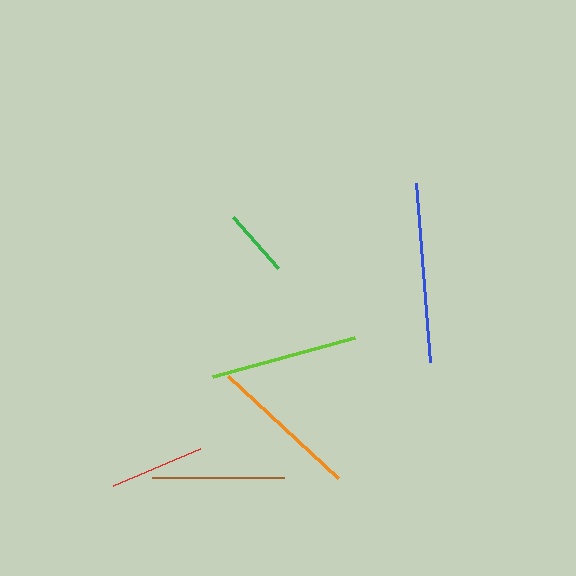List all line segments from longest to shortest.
From longest to shortest: blue, orange, lime, brown, red, green.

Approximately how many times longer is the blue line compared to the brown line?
The blue line is approximately 1.4 times the length of the brown line.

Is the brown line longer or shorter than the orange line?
The orange line is longer than the brown line.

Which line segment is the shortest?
The green line is the shortest at approximately 68 pixels.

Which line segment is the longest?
The blue line is the longest at approximately 180 pixels.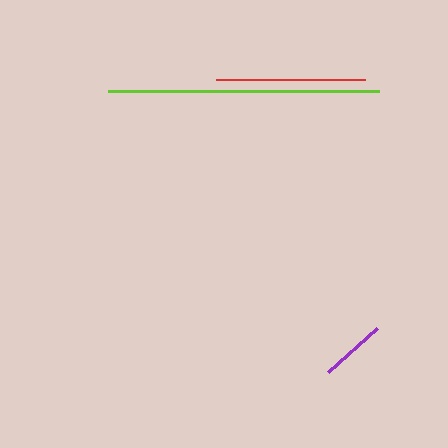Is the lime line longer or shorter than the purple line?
The lime line is longer than the purple line.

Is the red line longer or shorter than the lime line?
The lime line is longer than the red line.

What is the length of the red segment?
The red segment is approximately 149 pixels long.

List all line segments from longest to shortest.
From longest to shortest: lime, red, purple.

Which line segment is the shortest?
The purple line is the shortest at approximately 66 pixels.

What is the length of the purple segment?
The purple segment is approximately 66 pixels long.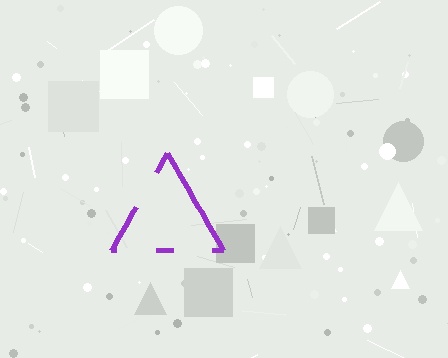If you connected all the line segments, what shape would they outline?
They would outline a triangle.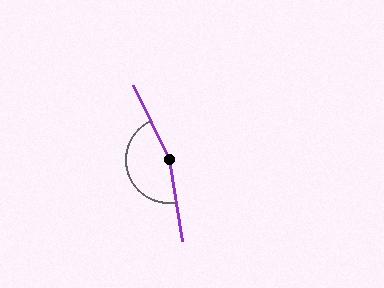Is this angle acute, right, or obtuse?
It is obtuse.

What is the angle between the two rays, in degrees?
Approximately 164 degrees.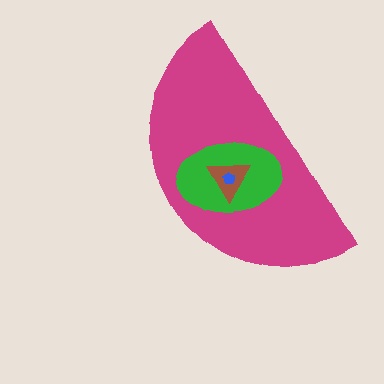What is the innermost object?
The blue pentagon.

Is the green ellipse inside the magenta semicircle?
Yes.